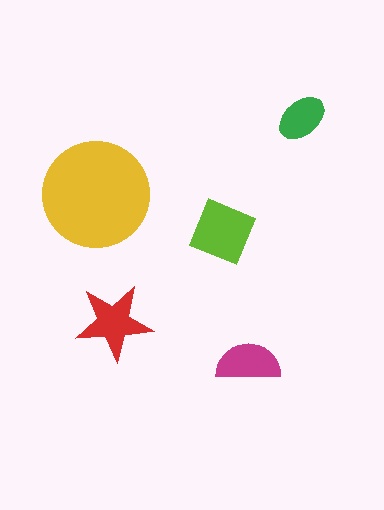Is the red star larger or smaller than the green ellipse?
Larger.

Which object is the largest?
The yellow circle.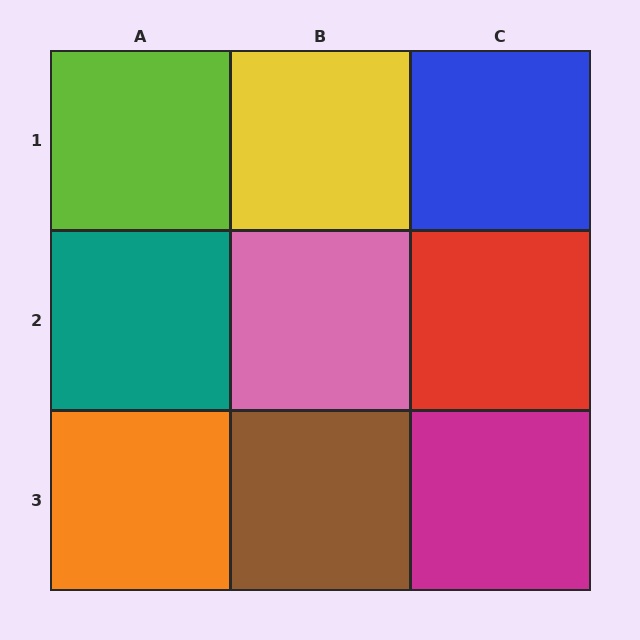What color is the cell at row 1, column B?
Yellow.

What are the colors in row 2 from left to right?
Teal, pink, red.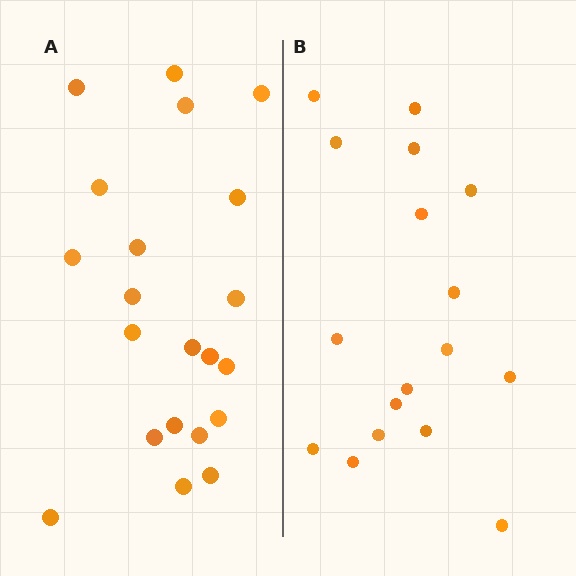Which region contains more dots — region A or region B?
Region A (the left region) has more dots.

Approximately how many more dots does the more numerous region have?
Region A has about 4 more dots than region B.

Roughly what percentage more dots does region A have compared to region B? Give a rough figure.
About 25% more.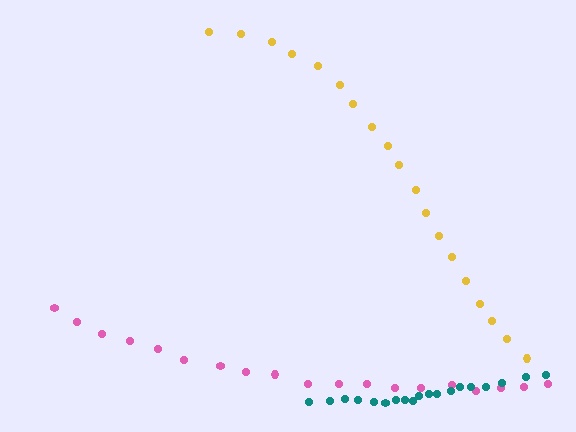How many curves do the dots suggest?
There are 3 distinct paths.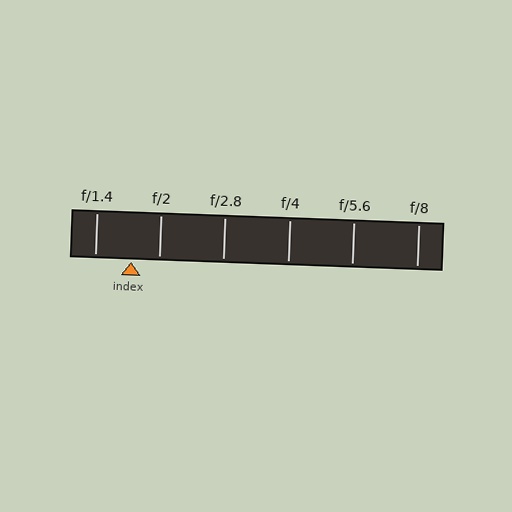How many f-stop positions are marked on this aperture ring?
There are 6 f-stop positions marked.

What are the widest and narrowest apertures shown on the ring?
The widest aperture shown is f/1.4 and the narrowest is f/8.